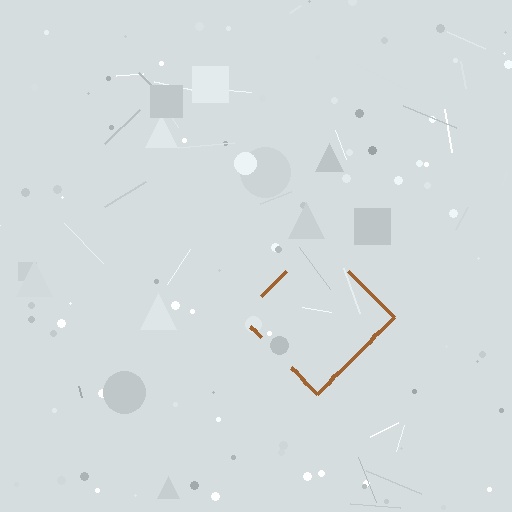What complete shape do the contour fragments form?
The contour fragments form a diamond.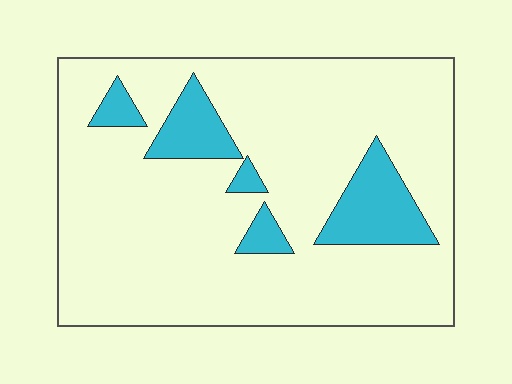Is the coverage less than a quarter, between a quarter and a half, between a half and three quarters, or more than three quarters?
Less than a quarter.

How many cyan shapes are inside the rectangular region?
5.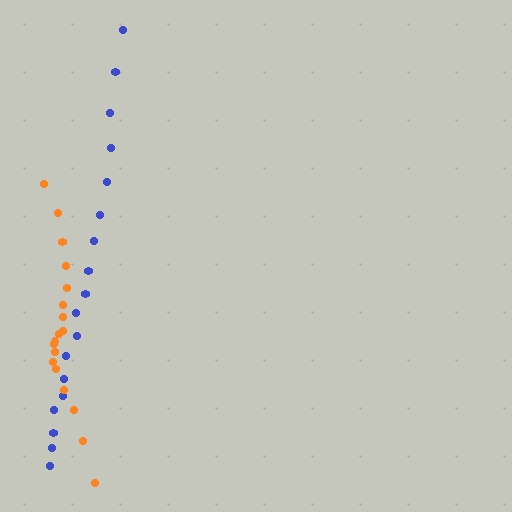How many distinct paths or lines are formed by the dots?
There are 2 distinct paths.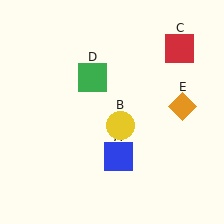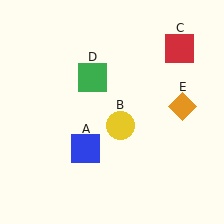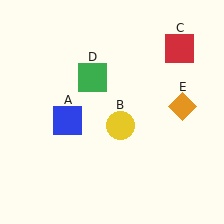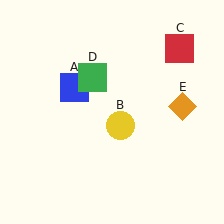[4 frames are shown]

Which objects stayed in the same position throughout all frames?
Yellow circle (object B) and red square (object C) and green square (object D) and orange diamond (object E) remained stationary.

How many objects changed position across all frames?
1 object changed position: blue square (object A).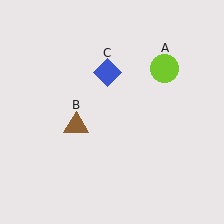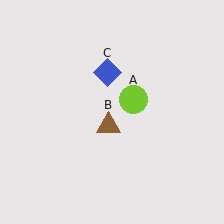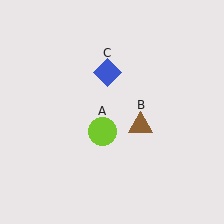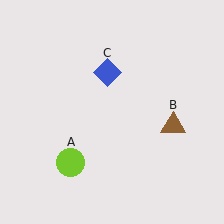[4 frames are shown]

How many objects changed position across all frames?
2 objects changed position: lime circle (object A), brown triangle (object B).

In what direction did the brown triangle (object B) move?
The brown triangle (object B) moved right.